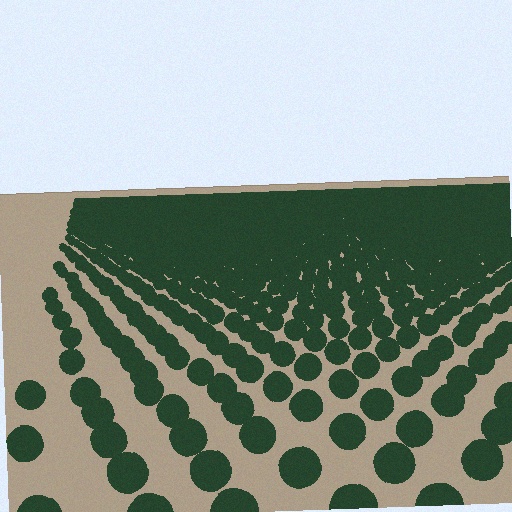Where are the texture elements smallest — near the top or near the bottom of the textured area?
Near the top.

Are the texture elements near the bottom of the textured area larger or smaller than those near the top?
Larger. Near the bottom, elements are closer to the viewer and appear at a bigger on-screen size.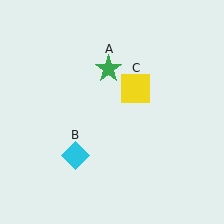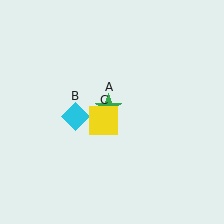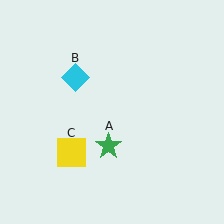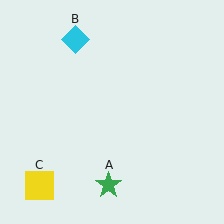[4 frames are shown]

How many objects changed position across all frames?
3 objects changed position: green star (object A), cyan diamond (object B), yellow square (object C).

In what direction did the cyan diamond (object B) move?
The cyan diamond (object B) moved up.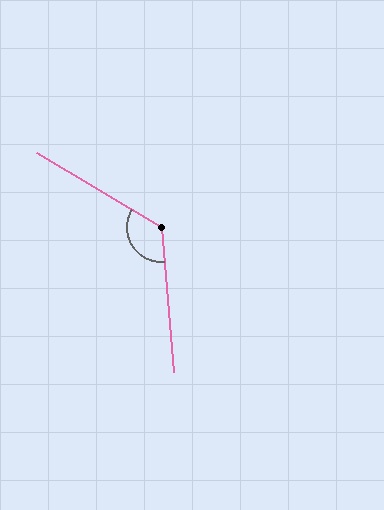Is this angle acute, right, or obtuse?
It is obtuse.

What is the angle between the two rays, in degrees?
Approximately 125 degrees.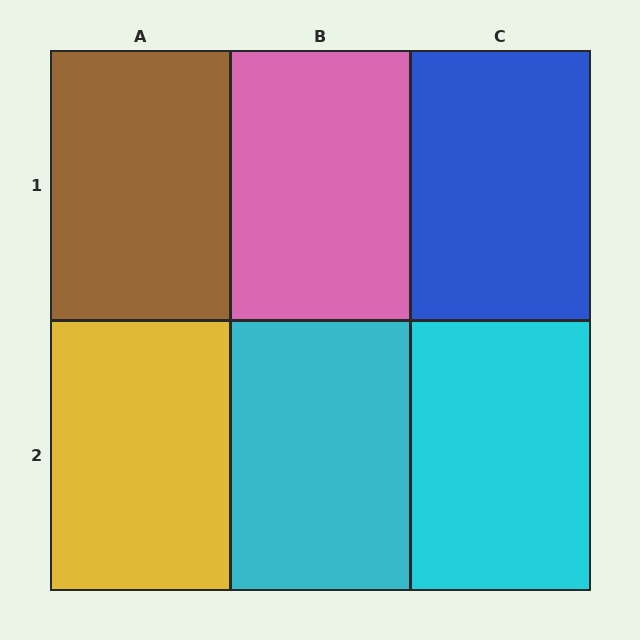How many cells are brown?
1 cell is brown.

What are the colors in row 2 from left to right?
Yellow, cyan, cyan.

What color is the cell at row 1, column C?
Blue.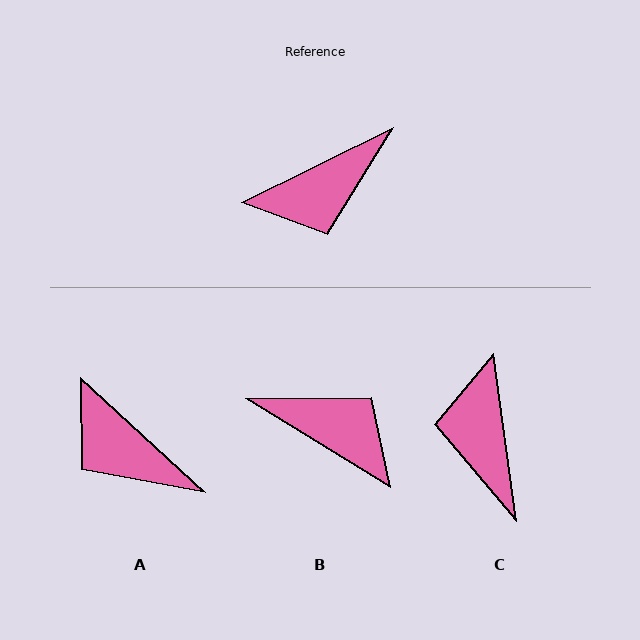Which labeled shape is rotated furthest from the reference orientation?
B, about 122 degrees away.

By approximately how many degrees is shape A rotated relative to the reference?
Approximately 69 degrees clockwise.